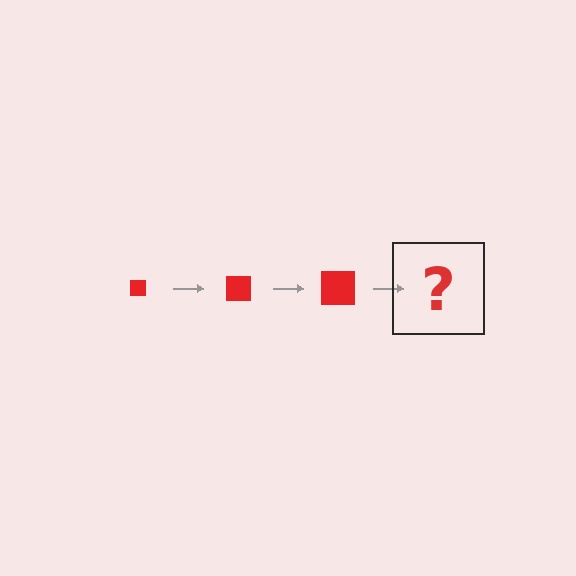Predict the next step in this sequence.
The next step is a red square, larger than the previous one.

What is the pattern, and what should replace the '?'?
The pattern is that the square gets progressively larger each step. The '?' should be a red square, larger than the previous one.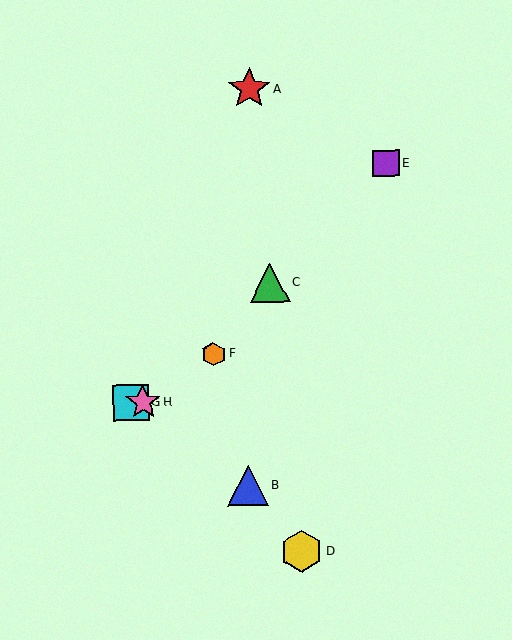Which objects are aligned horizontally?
Objects G, H are aligned horizontally.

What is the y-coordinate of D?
Object D is at y≈551.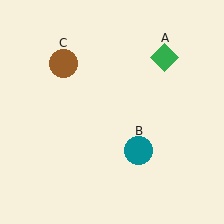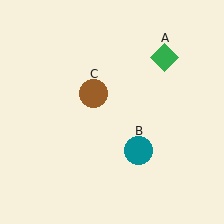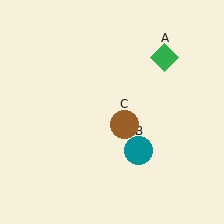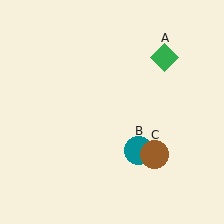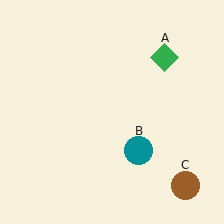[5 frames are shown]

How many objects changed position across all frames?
1 object changed position: brown circle (object C).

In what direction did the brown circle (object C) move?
The brown circle (object C) moved down and to the right.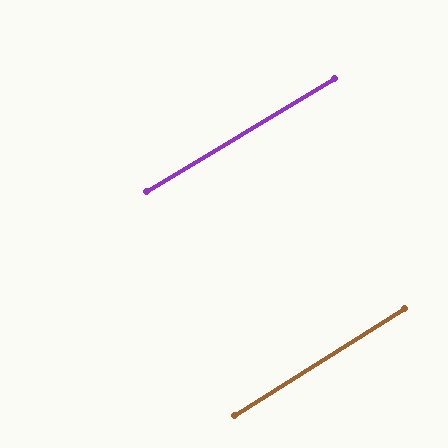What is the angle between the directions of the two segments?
Approximately 1 degree.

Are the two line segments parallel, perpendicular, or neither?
Parallel — their directions differ by only 1.2°.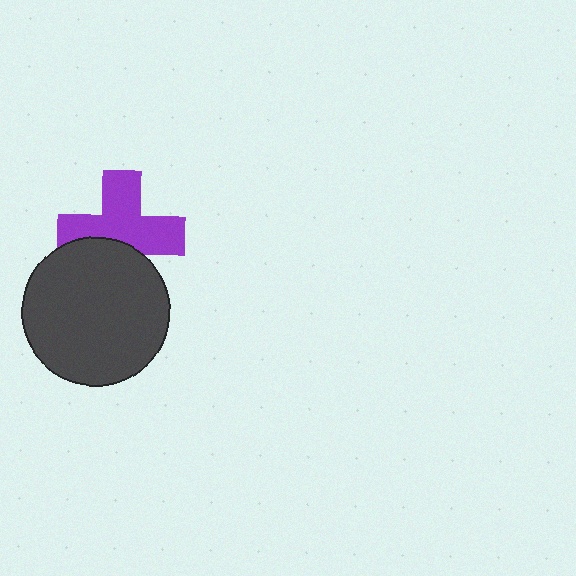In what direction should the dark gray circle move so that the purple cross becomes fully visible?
The dark gray circle should move down. That is the shortest direction to clear the overlap and leave the purple cross fully visible.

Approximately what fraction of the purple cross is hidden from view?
Roughly 33% of the purple cross is hidden behind the dark gray circle.